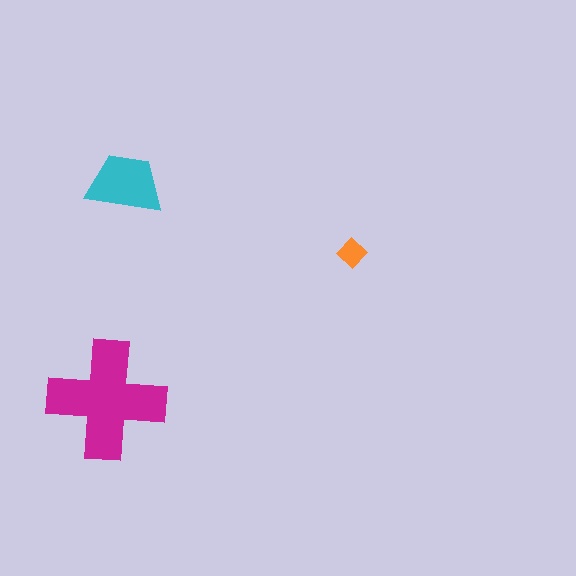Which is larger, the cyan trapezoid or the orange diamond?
The cyan trapezoid.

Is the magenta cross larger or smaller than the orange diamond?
Larger.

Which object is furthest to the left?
The magenta cross is leftmost.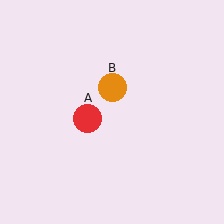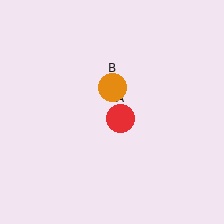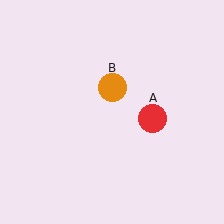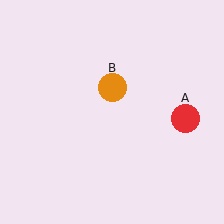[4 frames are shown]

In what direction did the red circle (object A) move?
The red circle (object A) moved right.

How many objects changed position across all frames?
1 object changed position: red circle (object A).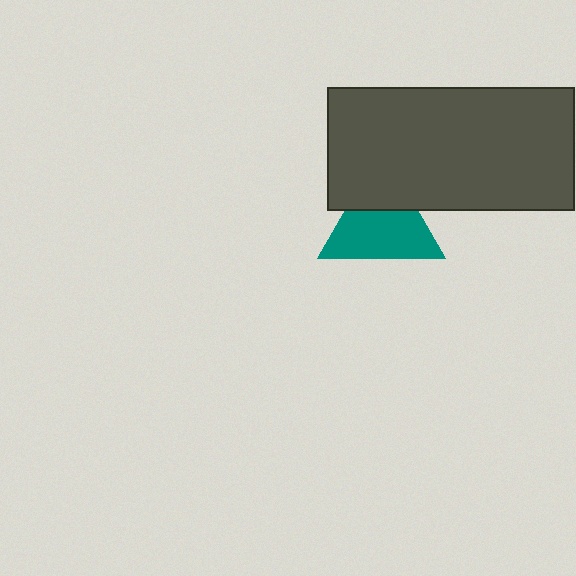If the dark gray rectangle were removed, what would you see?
You would see the complete teal triangle.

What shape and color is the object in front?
The object in front is a dark gray rectangle.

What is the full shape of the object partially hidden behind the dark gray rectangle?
The partially hidden object is a teal triangle.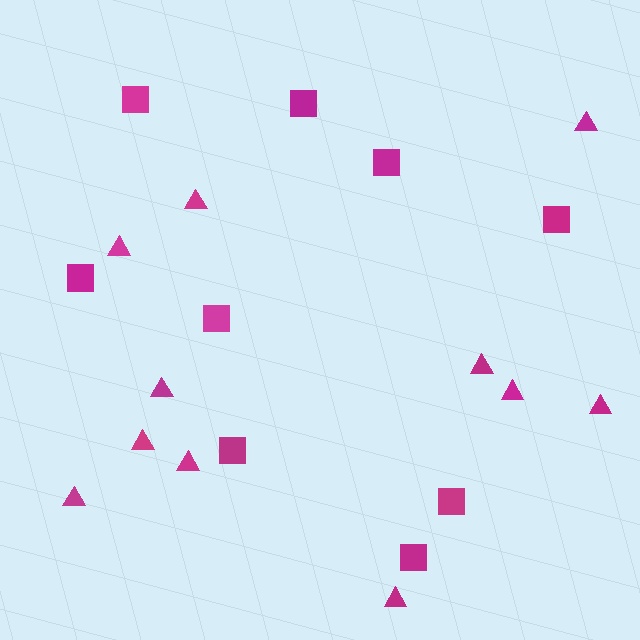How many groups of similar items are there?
There are 2 groups: one group of triangles (11) and one group of squares (9).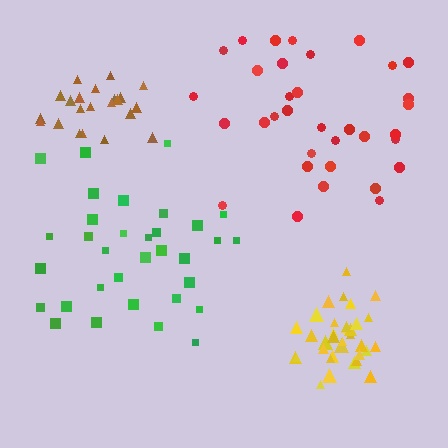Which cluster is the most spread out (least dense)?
Red.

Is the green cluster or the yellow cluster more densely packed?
Yellow.